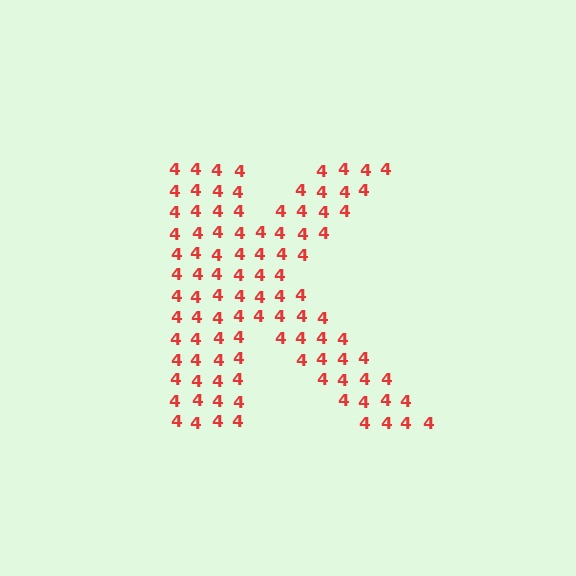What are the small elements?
The small elements are digit 4's.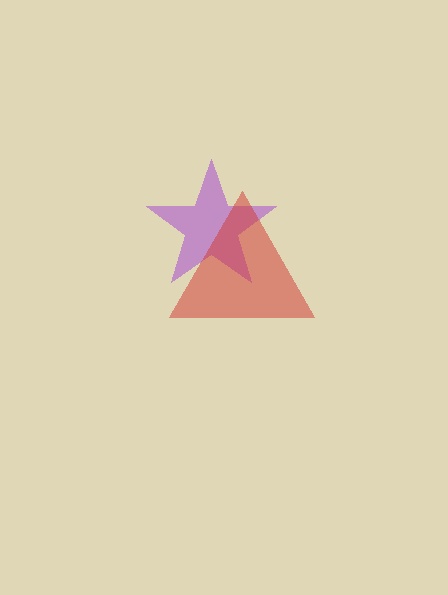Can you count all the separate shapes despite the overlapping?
Yes, there are 2 separate shapes.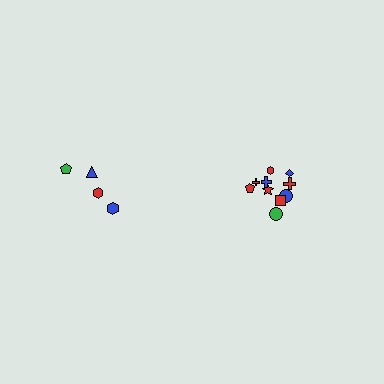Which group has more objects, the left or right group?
The right group.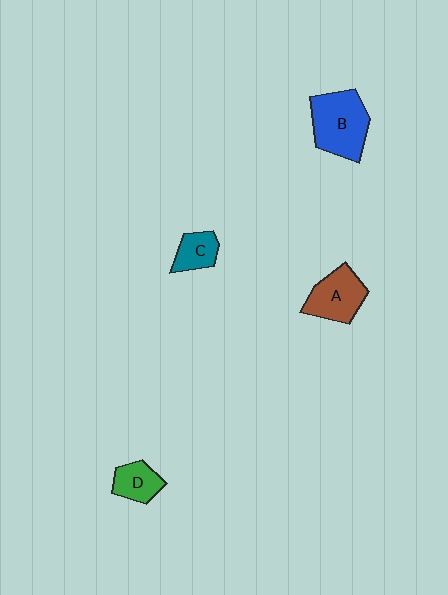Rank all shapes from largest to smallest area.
From largest to smallest: B (blue), A (brown), D (green), C (teal).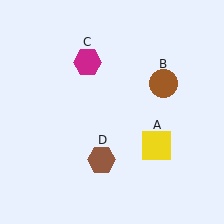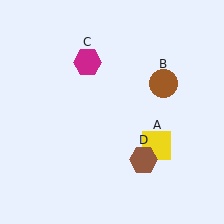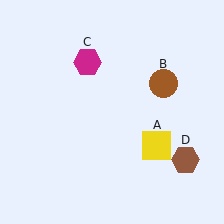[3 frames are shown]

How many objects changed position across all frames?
1 object changed position: brown hexagon (object D).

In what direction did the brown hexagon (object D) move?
The brown hexagon (object D) moved right.